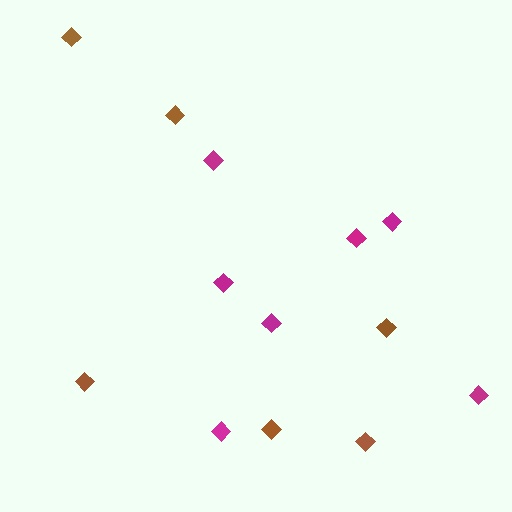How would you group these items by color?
There are 2 groups: one group of brown diamonds (6) and one group of magenta diamonds (7).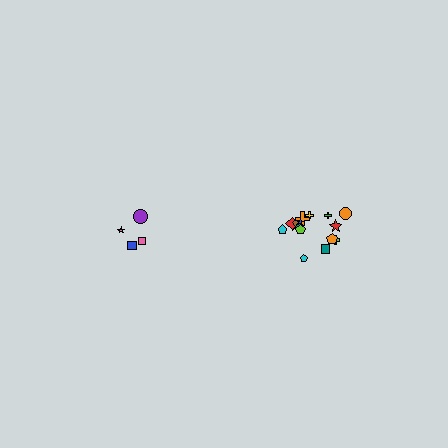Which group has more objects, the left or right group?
The right group.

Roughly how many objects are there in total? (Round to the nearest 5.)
Roughly 20 objects in total.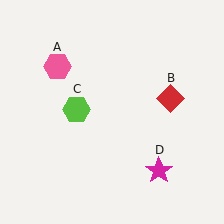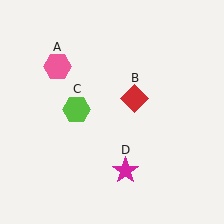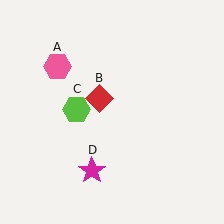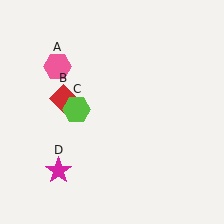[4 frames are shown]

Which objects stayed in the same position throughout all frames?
Pink hexagon (object A) and lime hexagon (object C) remained stationary.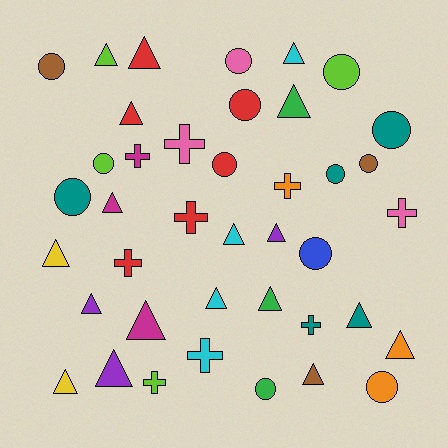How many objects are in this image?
There are 40 objects.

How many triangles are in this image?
There are 18 triangles.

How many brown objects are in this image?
There are 3 brown objects.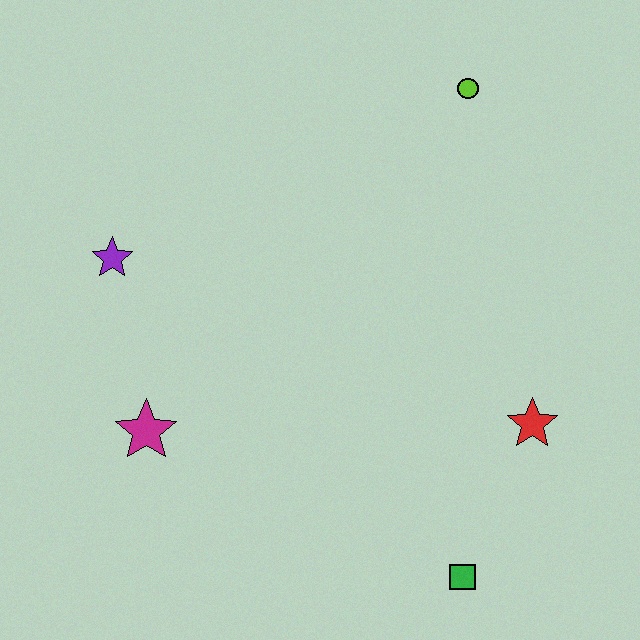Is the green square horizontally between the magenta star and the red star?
Yes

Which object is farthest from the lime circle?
The green square is farthest from the lime circle.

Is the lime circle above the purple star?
Yes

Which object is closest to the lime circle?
The red star is closest to the lime circle.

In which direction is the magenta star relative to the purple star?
The magenta star is below the purple star.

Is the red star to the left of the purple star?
No